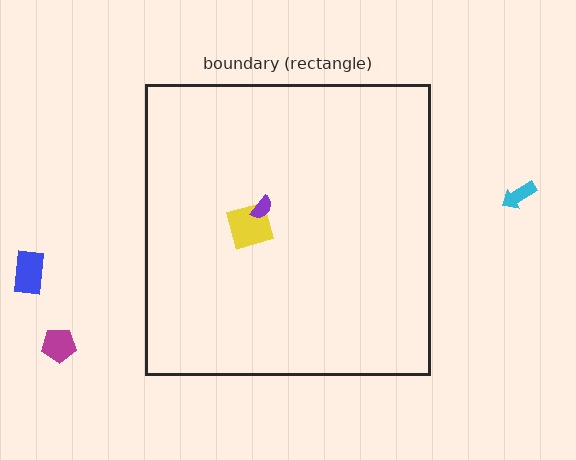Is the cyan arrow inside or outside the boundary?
Outside.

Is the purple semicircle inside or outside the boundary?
Inside.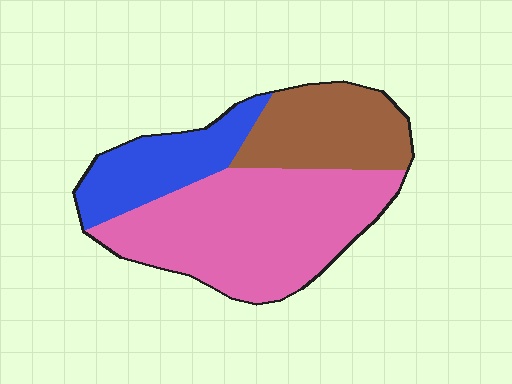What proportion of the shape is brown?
Brown takes up about one quarter (1/4) of the shape.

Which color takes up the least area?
Blue, at roughly 20%.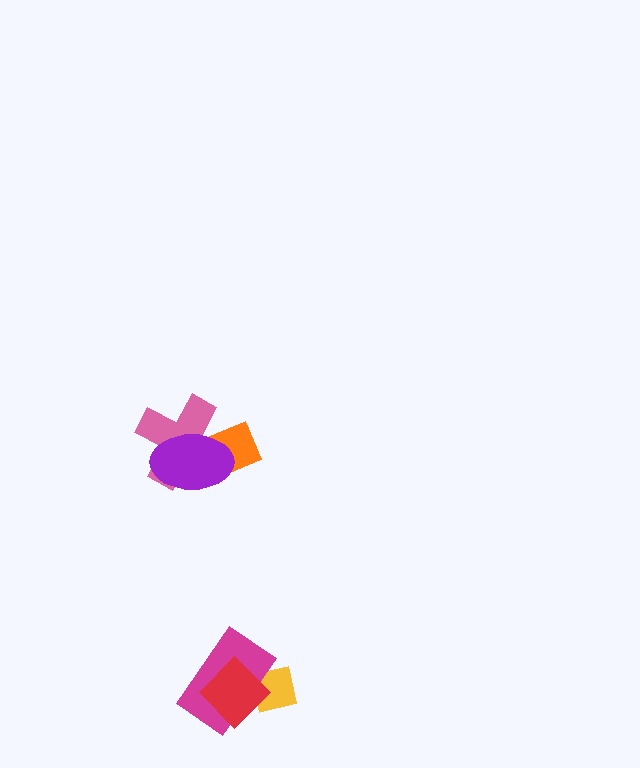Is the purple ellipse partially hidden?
No, no other shape covers it.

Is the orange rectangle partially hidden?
Yes, it is partially covered by another shape.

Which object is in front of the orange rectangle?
The purple ellipse is in front of the orange rectangle.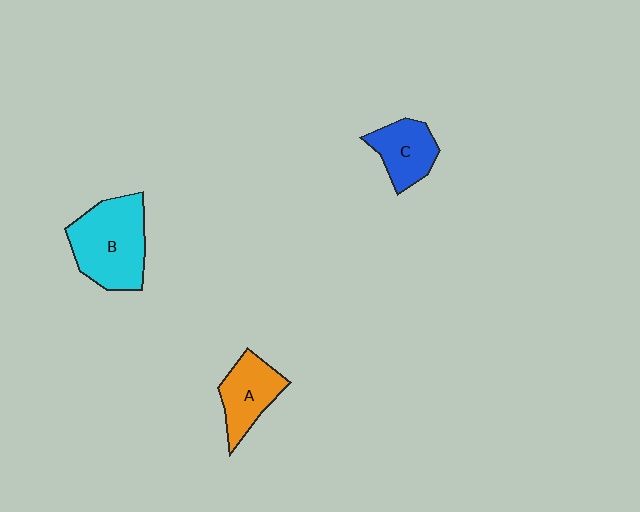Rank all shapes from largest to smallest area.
From largest to smallest: B (cyan), A (orange), C (blue).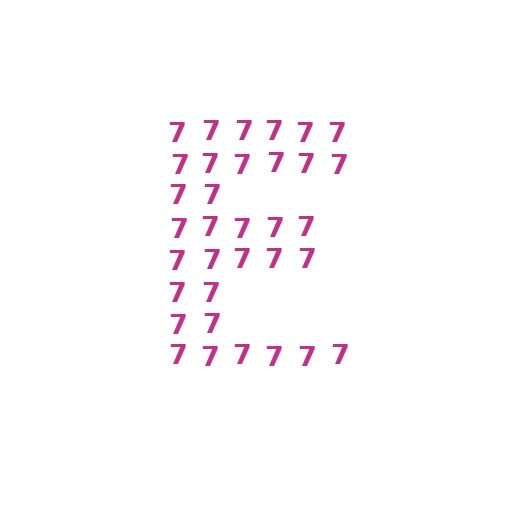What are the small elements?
The small elements are digit 7's.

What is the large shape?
The large shape is the letter E.